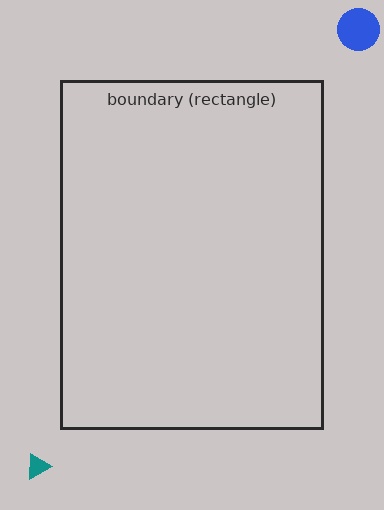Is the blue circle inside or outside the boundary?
Outside.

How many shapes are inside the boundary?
0 inside, 2 outside.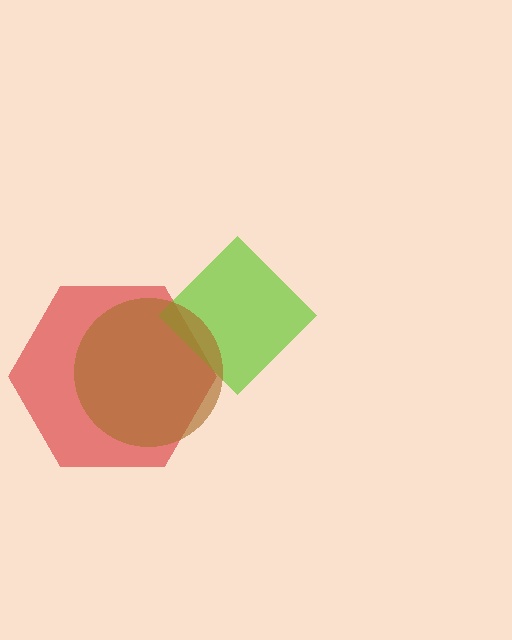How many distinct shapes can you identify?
There are 3 distinct shapes: a red hexagon, a lime diamond, a brown circle.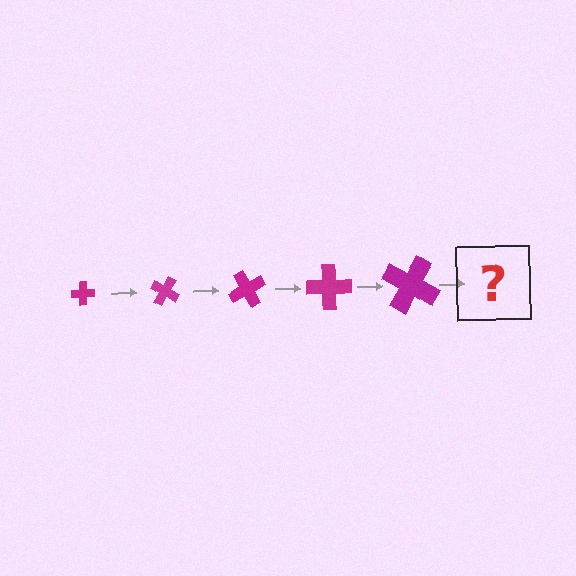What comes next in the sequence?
The next element should be a cross, larger than the previous one and rotated 150 degrees from the start.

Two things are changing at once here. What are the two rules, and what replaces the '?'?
The two rules are that the cross grows larger each step and it rotates 30 degrees each step. The '?' should be a cross, larger than the previous one and rotated 150 degrees from the start.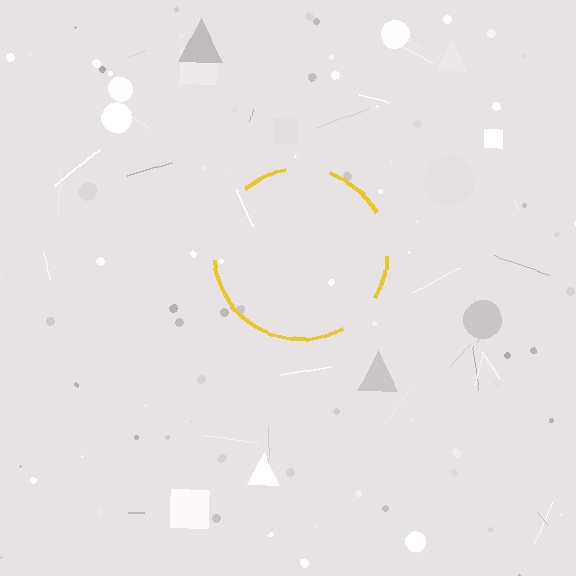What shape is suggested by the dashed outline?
The dashed outline suggests a circle.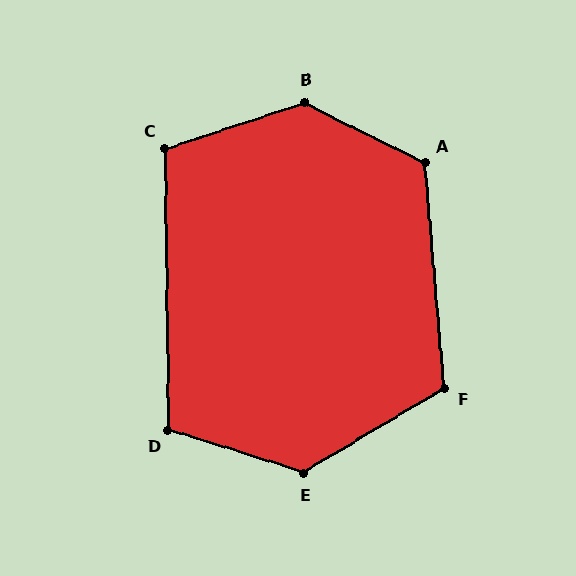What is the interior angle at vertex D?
Approximately 108 degrees (obtuse).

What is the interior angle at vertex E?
Approximately 131 degrees (obtuse).